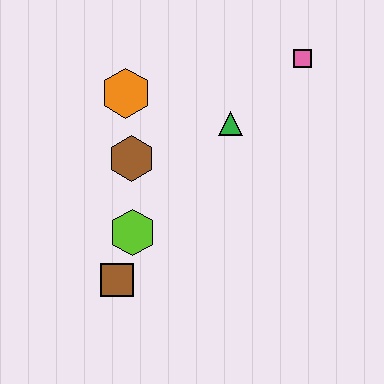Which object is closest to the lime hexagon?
The brown square is closest to the lime hexagon.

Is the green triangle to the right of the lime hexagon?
Yes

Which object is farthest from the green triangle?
The brown square is farthest from the green triangle.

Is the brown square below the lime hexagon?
Yes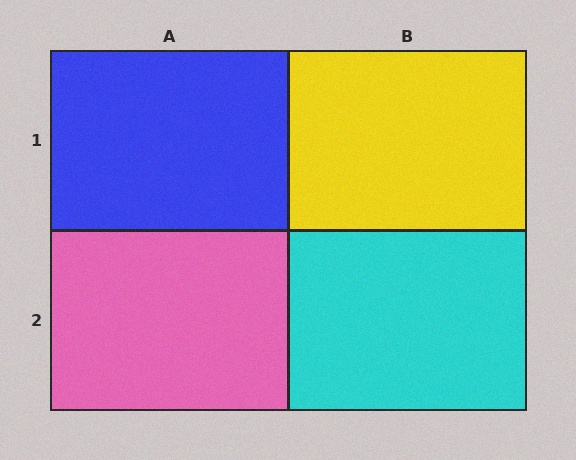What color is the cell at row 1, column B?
Yellow.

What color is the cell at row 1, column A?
Blue.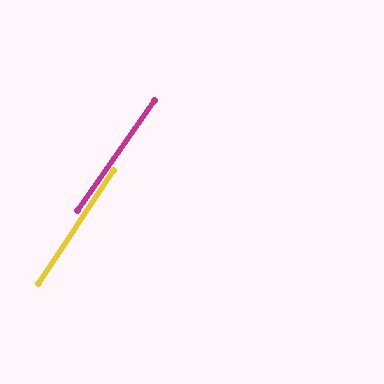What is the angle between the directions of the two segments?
Approximately 1 degree.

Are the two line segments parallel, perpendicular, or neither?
Parallel — their directions differ by only 1.2°.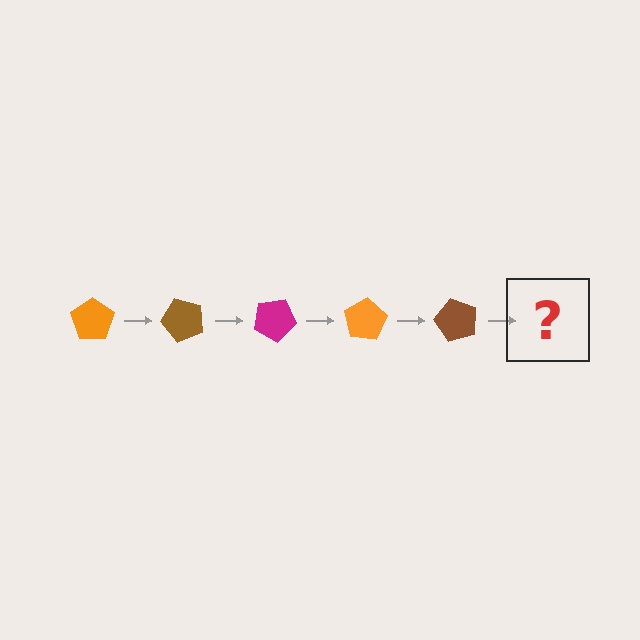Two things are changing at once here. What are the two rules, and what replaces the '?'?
The two rules are that it rotates 50 degrees each step and the color cycles through orange, brown, and magenta. The '?' should be a magenta pentagon, rotated 250 degrees from the start.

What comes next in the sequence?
The next element should be a magenta pentagon, rotated 250 degrees from the start.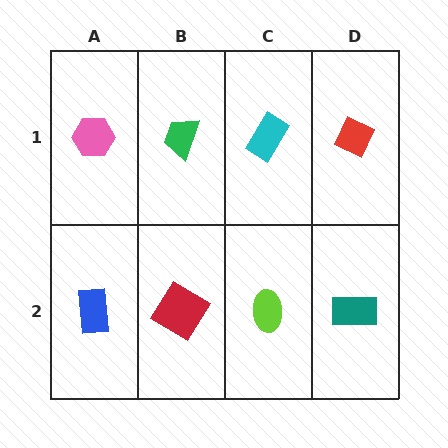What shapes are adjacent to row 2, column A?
A pink hexagon (row 1, column A), a red diamond (row 2, column B).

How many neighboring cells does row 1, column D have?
2.